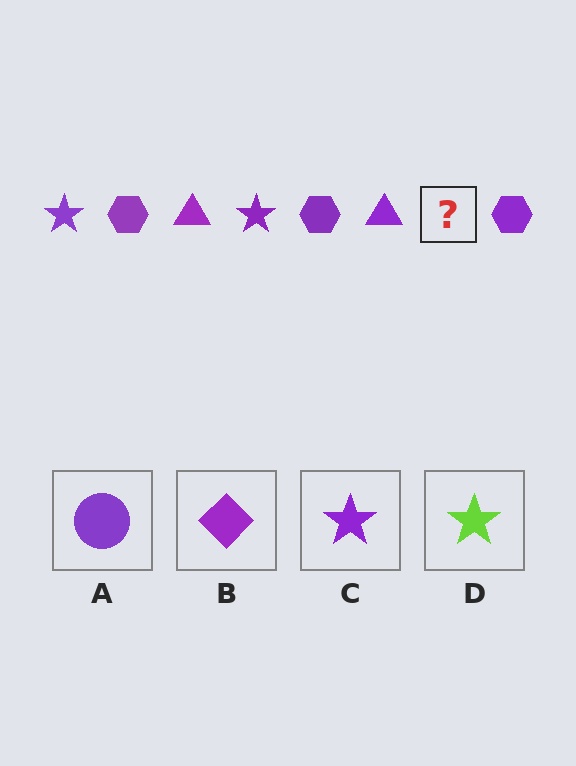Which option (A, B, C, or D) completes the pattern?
C.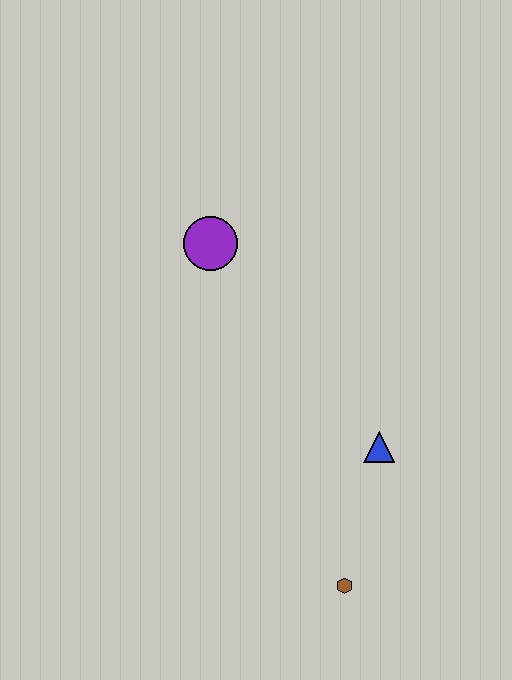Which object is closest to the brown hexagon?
The blue triangle is closest to the brown hexagon.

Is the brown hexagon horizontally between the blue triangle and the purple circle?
Yes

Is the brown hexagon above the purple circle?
No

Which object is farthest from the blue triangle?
The purple circle is farthest from the blue triangle.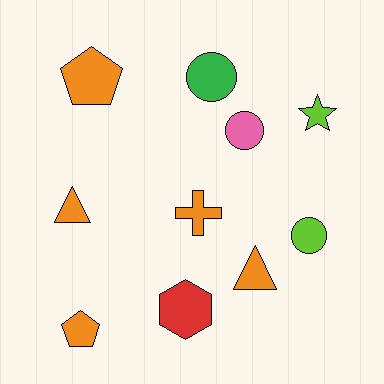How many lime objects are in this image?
There are 2 lime objects.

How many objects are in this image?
There are 10 objects.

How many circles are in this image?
There are 3 circles.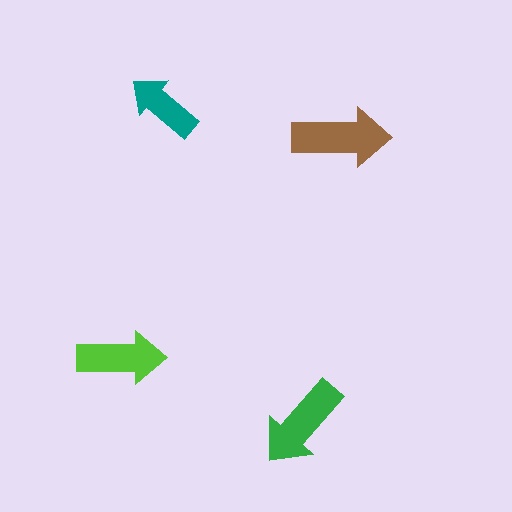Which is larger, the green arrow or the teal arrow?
The green one.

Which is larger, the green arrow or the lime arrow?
The green one.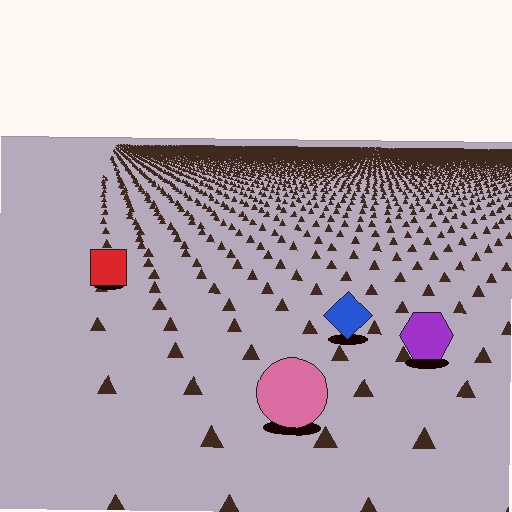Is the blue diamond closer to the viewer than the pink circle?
No. The pink circle is closer — you can tell from the texture gradient: the ground texture is coarser near it.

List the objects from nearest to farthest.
From nearest to farthest: the pink circle, the purple hexagon, the blue diamond, the red square.